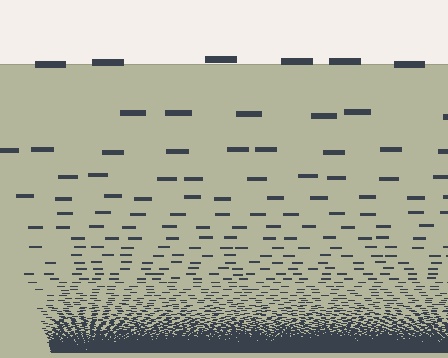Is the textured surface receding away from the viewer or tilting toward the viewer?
The surface appears to tilt toward the viewer. Texture elements get larger and sparser toward the top.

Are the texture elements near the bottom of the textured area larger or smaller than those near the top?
Smaller. The gradient is inverted — elements near the bottom are smaller and denser.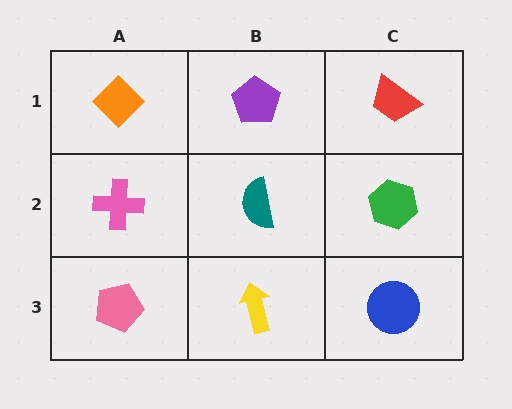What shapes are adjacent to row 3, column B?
A teal semicircle (row 2, column B), a pink pentagon (row 3, column A), a blue circle (row 3, column C).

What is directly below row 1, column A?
A pink cross.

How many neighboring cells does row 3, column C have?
2.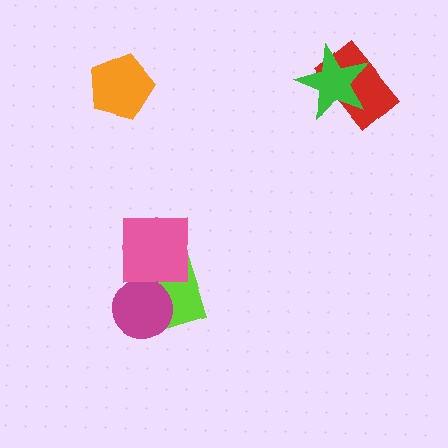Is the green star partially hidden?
No, no other shape covers it.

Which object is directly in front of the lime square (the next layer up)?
The magenta circle is directly in front of the lime square.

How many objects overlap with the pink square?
2 objects overlap with the pink square.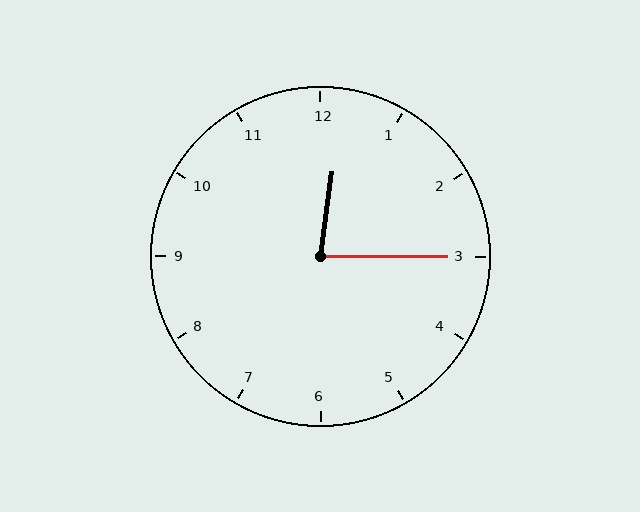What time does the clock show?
12:15.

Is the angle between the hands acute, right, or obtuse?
It is acute.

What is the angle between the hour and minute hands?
Approximately 82 degrees.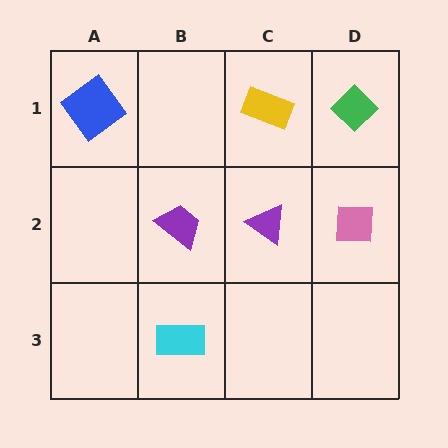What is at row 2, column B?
A purple trapezoid.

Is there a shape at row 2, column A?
No, that cell is empty.